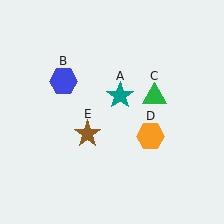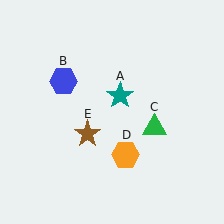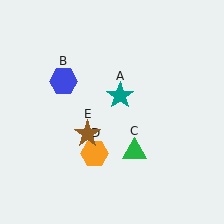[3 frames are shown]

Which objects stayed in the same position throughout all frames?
Teal star (object A) and blue hexagon (object B) and brown star (object E) remained stationary.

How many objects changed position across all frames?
2 objects changed position: green triangle (object C), orange hexagon (object D).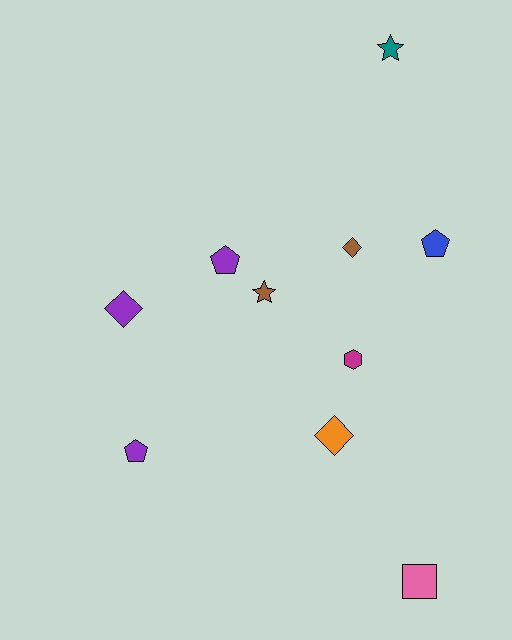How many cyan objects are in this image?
There are no cyan objects.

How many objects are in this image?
There are 10 objects.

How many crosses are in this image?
There are no crosses.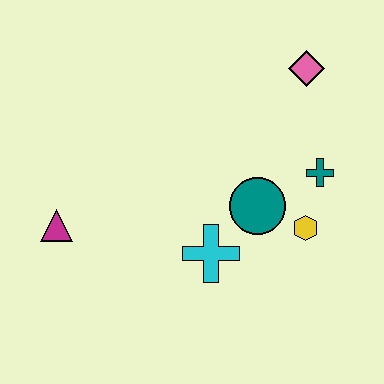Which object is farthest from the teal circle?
The magenta triangle is farthest from the teal circle.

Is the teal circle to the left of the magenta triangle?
No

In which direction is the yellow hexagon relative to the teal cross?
The yellow hexagon is below the teal cross.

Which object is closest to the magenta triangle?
The cyan cross is closest to the magenta triangle.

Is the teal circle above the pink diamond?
No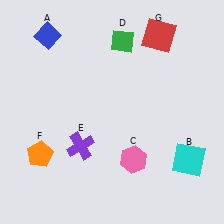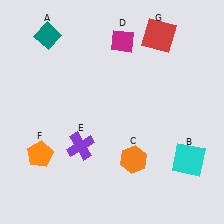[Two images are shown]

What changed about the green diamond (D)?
In Image 1, D is green. In Image 2, it changed to magenta.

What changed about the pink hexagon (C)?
In Image 1, C is pink. In Image 2, it changed to orange.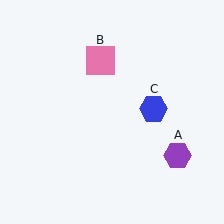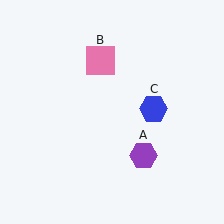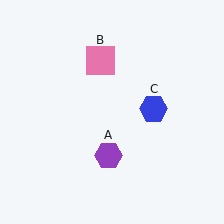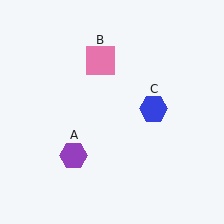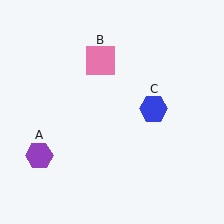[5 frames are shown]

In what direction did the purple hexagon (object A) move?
The purple hexagon (object A) moved left.